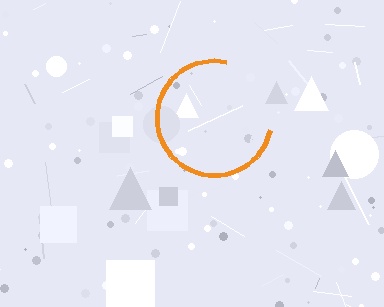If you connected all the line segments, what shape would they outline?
They would outline a circle.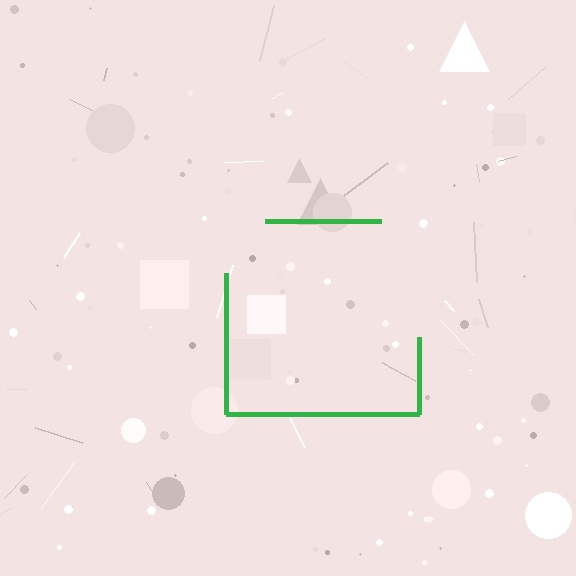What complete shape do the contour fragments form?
The contour fragments form a square.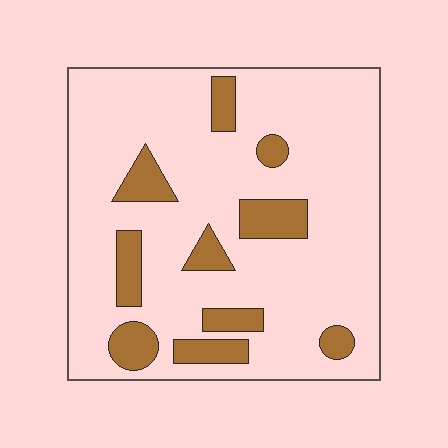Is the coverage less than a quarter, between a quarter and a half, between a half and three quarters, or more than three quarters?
Less than a quarter.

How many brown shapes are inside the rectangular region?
10.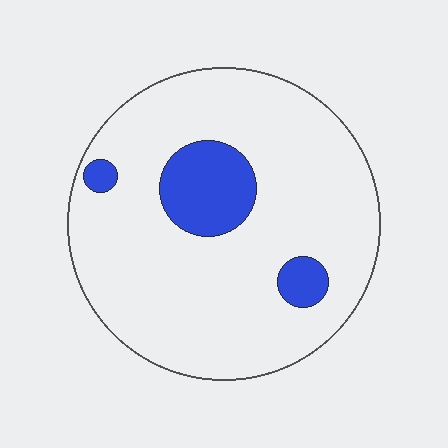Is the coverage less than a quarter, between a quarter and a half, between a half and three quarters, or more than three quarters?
Less than a quarter.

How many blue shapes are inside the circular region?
3.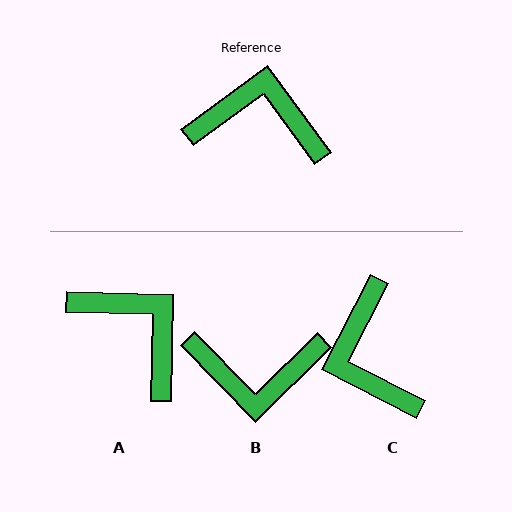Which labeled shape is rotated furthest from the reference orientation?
B, about 172 degrees away.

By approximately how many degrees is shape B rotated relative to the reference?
Approximately 172 degrees clockwise.